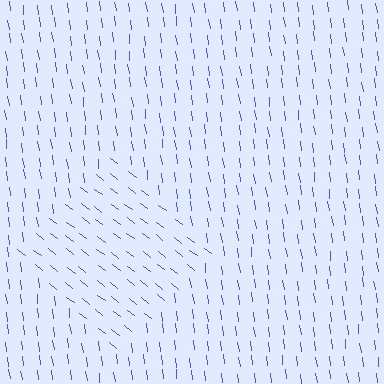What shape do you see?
I see a diamond.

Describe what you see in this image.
The image is filled with small blue line segments. A diamond region in the image has lines oriented differently from the surrounding lines, creating a visible texture boundary.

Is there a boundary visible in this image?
Yes, there is a texture boundary formed by a change in line orientation.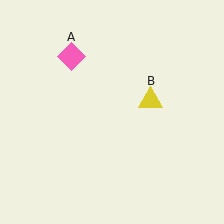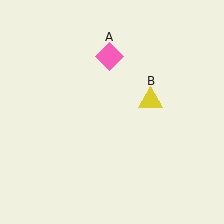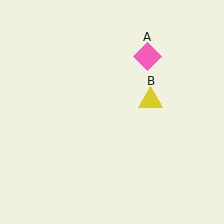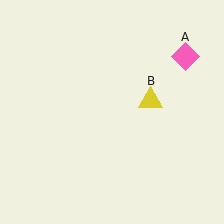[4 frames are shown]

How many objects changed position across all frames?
1 object changed position: pink diamond (object A).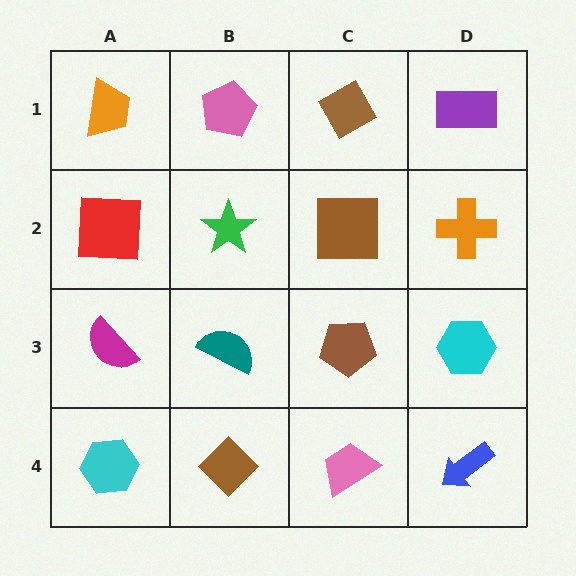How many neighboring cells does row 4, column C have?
3.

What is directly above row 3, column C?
A brown square.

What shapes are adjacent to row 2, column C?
A brown diamond (row 1, column C), a brown pentagon (row 3, column C), a green star (row 2, column B), an orange cross (row 2, column D).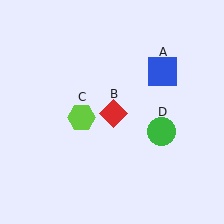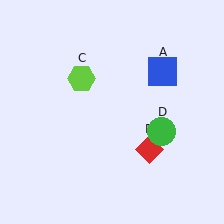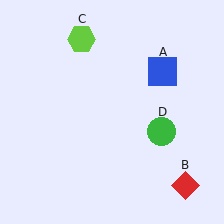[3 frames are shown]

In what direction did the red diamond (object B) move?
The red diamond (object B) moved down and to the right.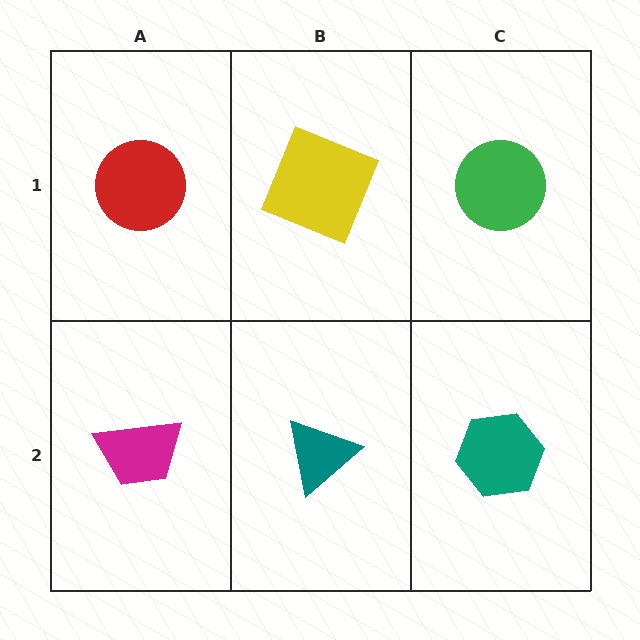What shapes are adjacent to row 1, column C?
A teal hexagon (row 2, column C), a yellow square (row 1, column B).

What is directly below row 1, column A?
A magenta trapezoid.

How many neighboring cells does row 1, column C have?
2.